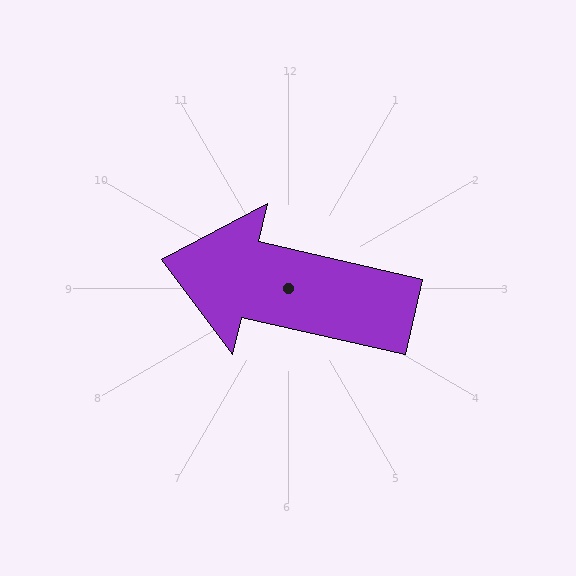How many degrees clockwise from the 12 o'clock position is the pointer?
Approximately 283 degrees.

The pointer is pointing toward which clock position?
Roughly 9 o'clock.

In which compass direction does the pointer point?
West.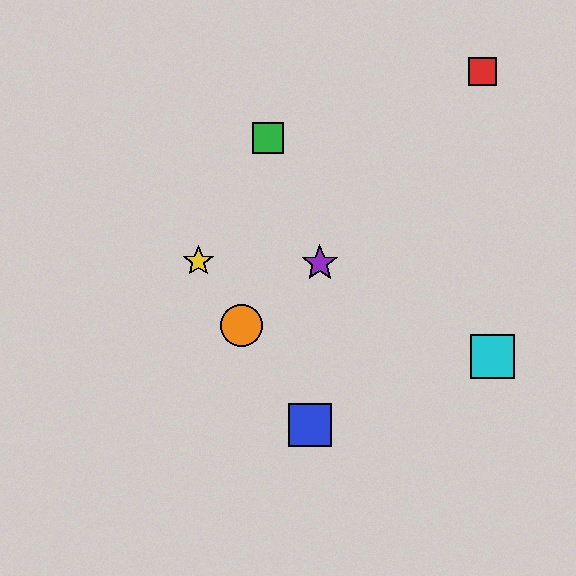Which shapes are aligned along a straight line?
The blue square, the yellow star, the orange circle are aligned along a straight line.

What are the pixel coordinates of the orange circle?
The orange circle is at (242, 325).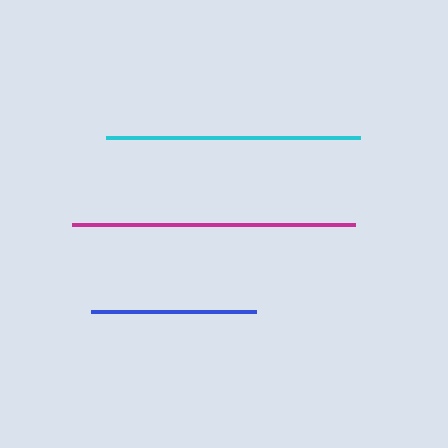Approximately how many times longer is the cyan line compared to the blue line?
The cyan line is approximately 1.5 times the length of the blue line.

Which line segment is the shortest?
The blue line is the shortest at approximately 165 pixels.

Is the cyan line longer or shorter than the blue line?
The cyan line is longer than the blue line.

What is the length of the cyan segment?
The cyan segment is approximately 254 pixels long.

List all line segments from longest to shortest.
From longest to shortest: magenta, cyan, blue.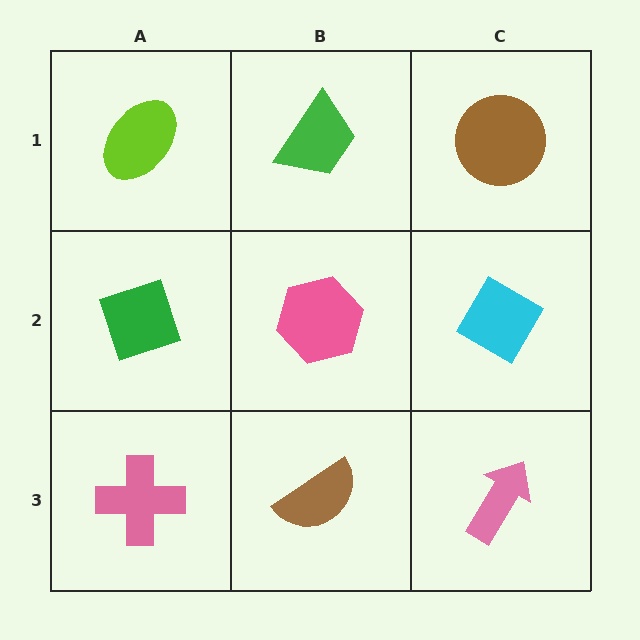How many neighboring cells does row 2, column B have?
4.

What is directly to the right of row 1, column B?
A brown circle.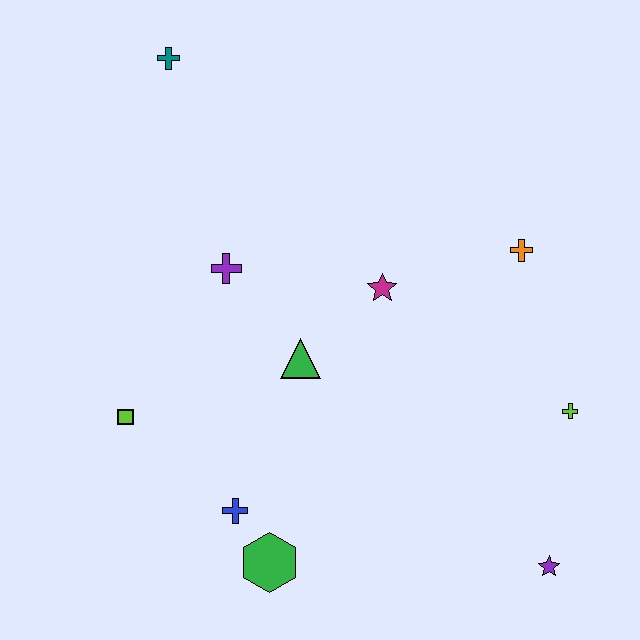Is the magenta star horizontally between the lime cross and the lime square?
Yes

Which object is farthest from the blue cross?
The teal cross is farthest from the blue cross.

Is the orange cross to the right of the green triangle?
Yes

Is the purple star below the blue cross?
Yes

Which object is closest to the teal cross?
The purple cross is closest to the teal cross.